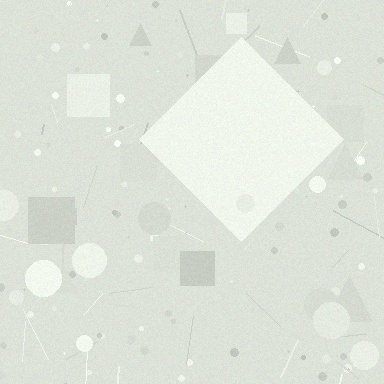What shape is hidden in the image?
A diamond is hidden in the image.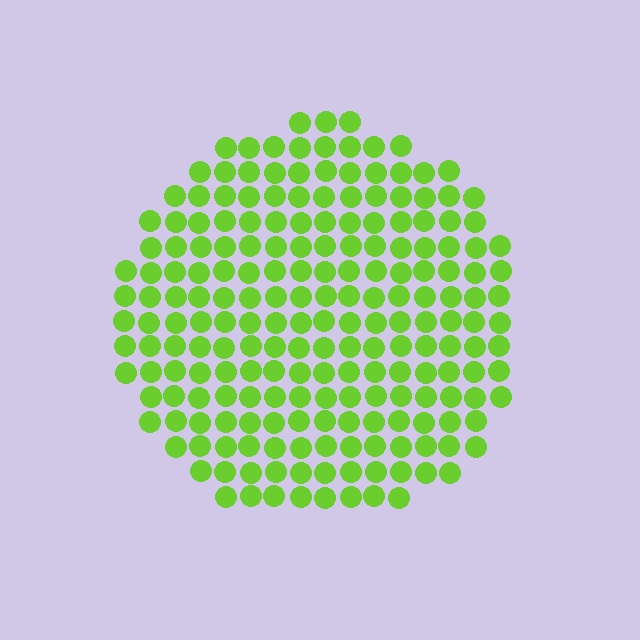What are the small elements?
The small elements are circles.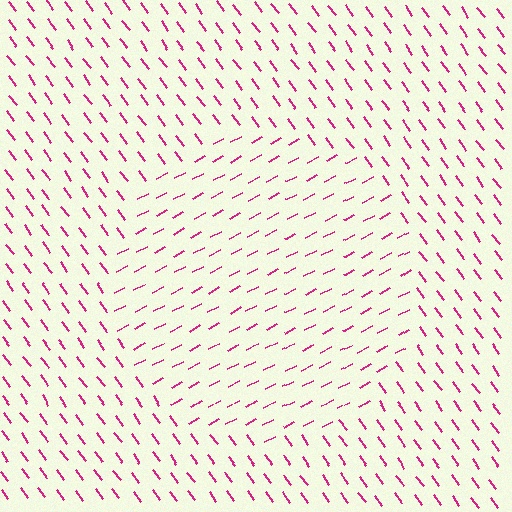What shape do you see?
I see a circle.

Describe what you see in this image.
The image is filled with small magenta line segments. A circle region in the image has lines oriented differently from the surrounding lines, creating a visible texture boundary.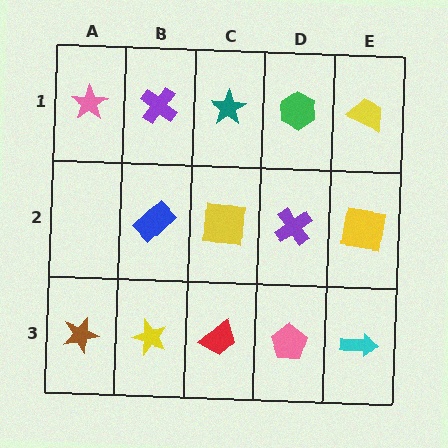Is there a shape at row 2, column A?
No, that cell is empty.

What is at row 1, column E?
A yellow trapezoid.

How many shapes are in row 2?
4 shapes.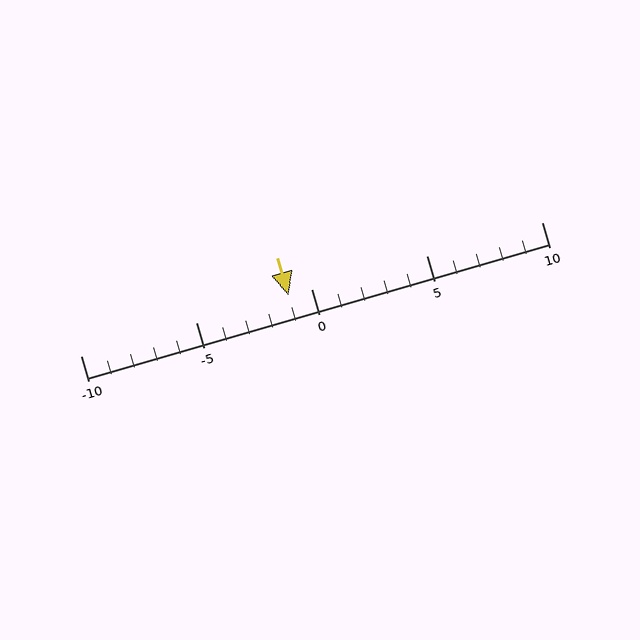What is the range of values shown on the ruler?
The ruler shows values from -10 to 10.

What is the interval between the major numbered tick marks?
The major tick marks are spaced 5 units apart.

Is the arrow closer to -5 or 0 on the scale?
The arrow is closer to 0.